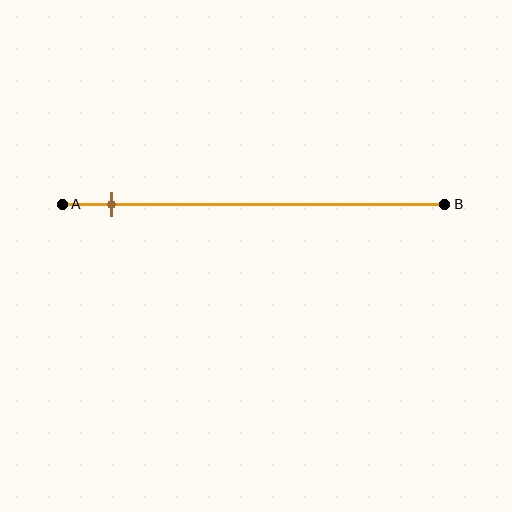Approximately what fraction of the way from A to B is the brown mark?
The brown mark is approximately 15% of the way from A to B.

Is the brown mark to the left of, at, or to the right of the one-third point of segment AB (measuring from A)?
The brown mark is to the left of the one-third point of segment AB.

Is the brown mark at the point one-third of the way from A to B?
No, the mark is at about 15% from A, not at the 33% one-third point.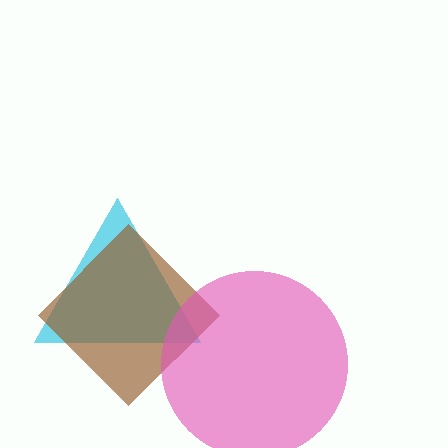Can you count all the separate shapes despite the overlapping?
Yes, there are 3 separate shapes.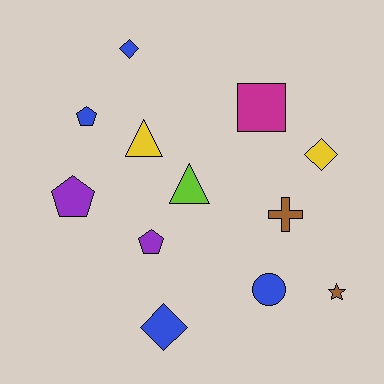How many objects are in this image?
There are 12 objects.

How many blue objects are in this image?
There are 4 blue objects.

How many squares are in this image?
There is 1 square.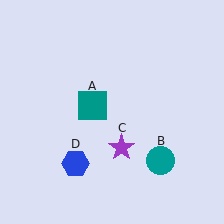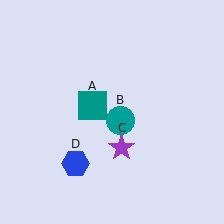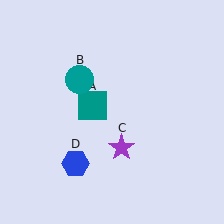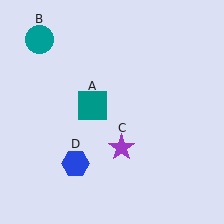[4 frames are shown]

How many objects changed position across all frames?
1 object changed position: teal circle (object B).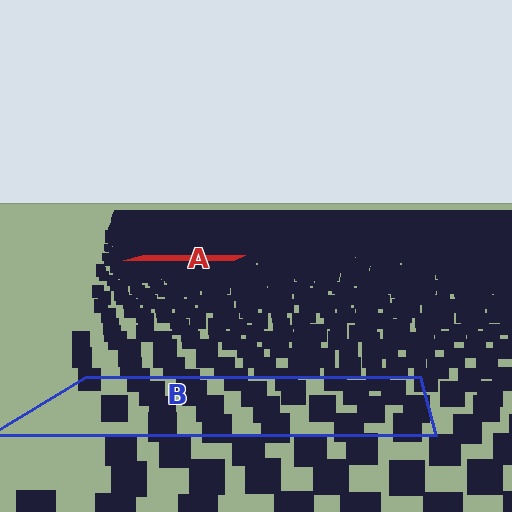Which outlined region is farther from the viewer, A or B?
Region A is farther from the viewer — the texture elements inside it appear smaller and more densely packed.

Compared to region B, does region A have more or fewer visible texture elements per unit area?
Region A has more texture elements per unit area — they are packed more densely because it is farther away.